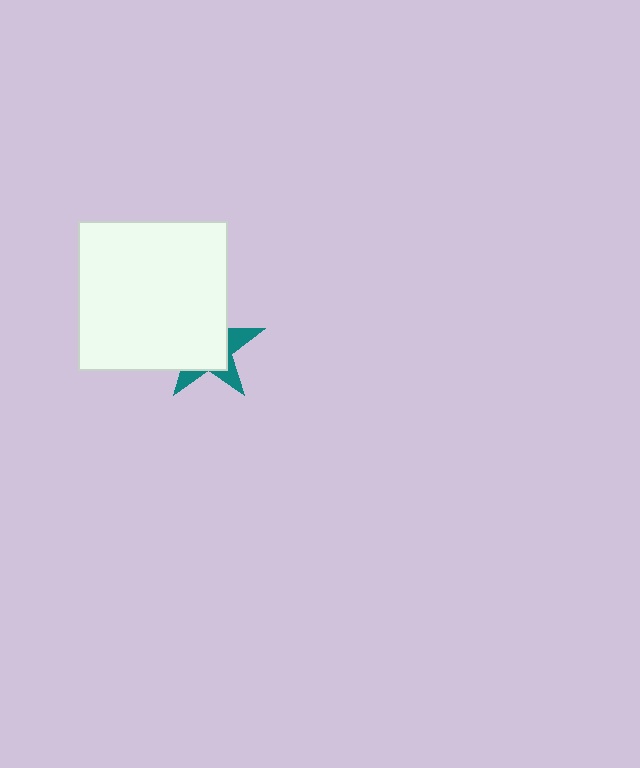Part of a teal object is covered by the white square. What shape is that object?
It is a star.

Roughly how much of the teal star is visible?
A small part of it is visible (roughly 32%).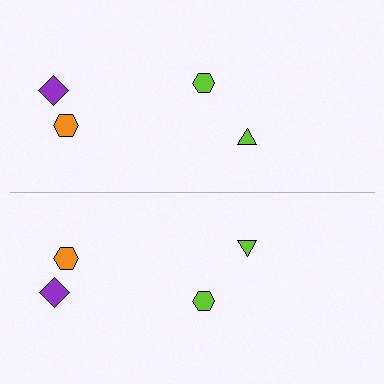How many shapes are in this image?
There are 8 shapes in this image.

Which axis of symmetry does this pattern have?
The pattern has a horizontal axis of symmetry running through the center of the image.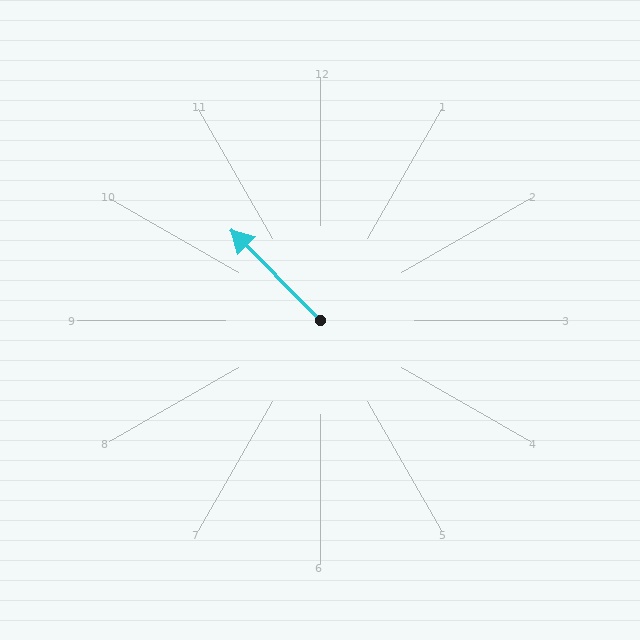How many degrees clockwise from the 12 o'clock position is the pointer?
Approximately 315 degrees.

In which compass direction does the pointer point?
Northwest.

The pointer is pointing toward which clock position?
Roughly 11 o'clock.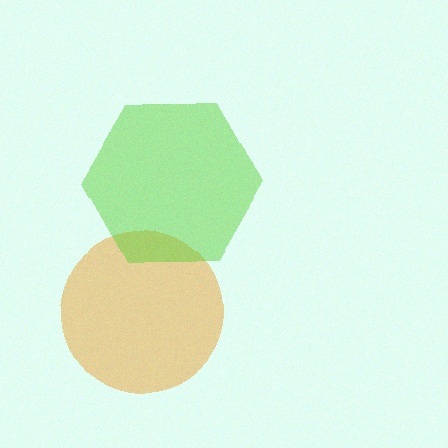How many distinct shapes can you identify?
There are 2 distinct shapes: an orange circle, a lime hexagon.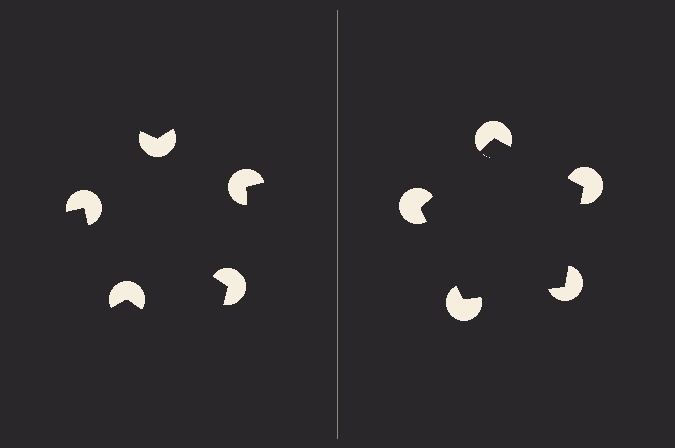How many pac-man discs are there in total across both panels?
10 — 5 on each side.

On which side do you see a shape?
An illusory pentagon appears on the right side. On the left side the wedge cuts are rotated, so no coherent shape forms.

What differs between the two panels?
The pac-man discs are positioned identically on both sides; only the wedge orientations differ. On the right they align to a pentagon; on the left they are misaligned.